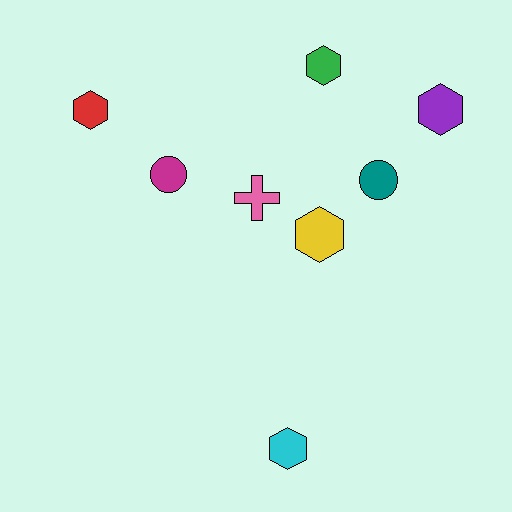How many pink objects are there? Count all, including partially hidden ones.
There is 1 pink object.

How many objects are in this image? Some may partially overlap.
There are 8 objects.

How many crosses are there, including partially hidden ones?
There is 1 cross.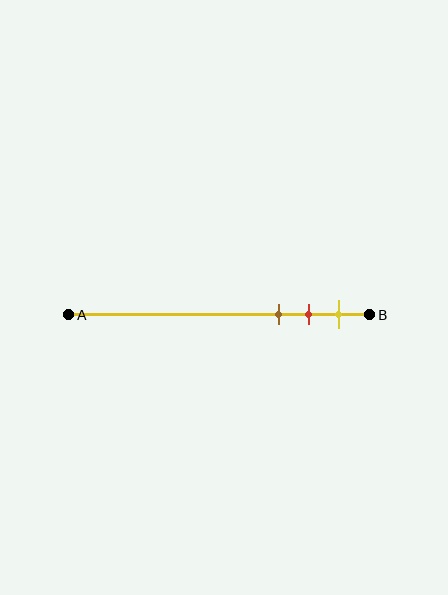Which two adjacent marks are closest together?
The red and yellow marks are the closest adjacent pair.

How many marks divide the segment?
There are 3 marks dividing the segment.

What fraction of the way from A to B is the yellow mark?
The yellow mark is approximately 90% (0.9) of the way from A to B.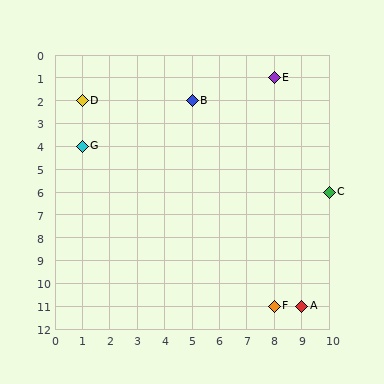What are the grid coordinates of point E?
Point E is at grid coordinates (8, 1).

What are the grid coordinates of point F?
Point F is at grid coordinates (8, 11).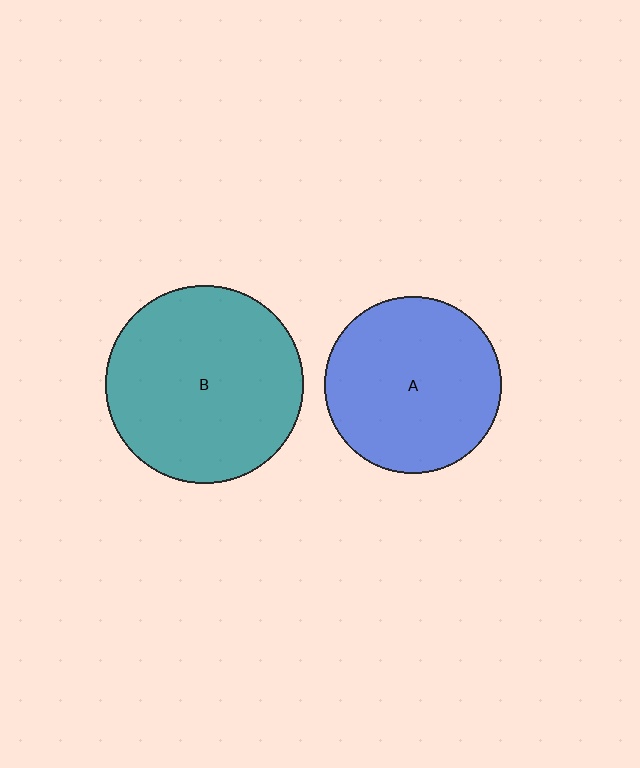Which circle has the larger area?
Circle B (teal).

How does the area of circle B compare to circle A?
Approximately 1.3 times.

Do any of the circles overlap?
No, none of the circles overlap.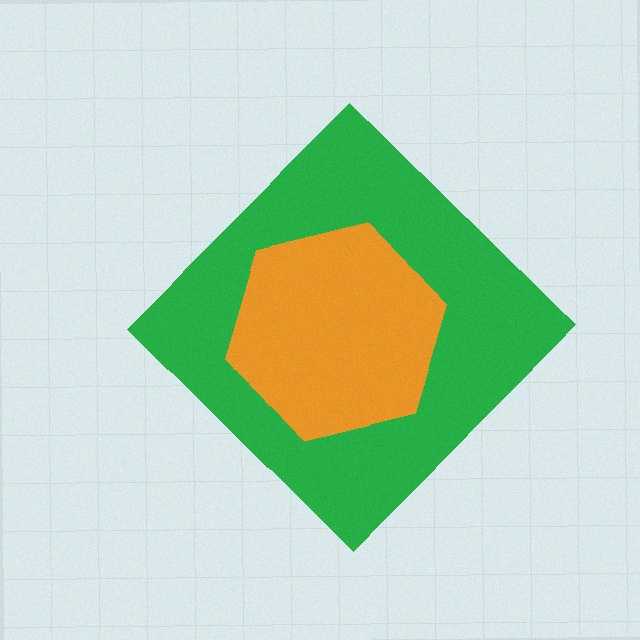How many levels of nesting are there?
2.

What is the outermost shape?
The green diamond.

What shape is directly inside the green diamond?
The orange hexagon.